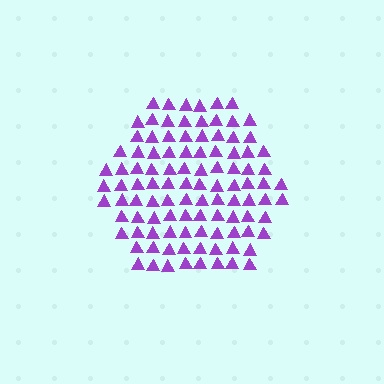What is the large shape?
The large shape is a hexagon.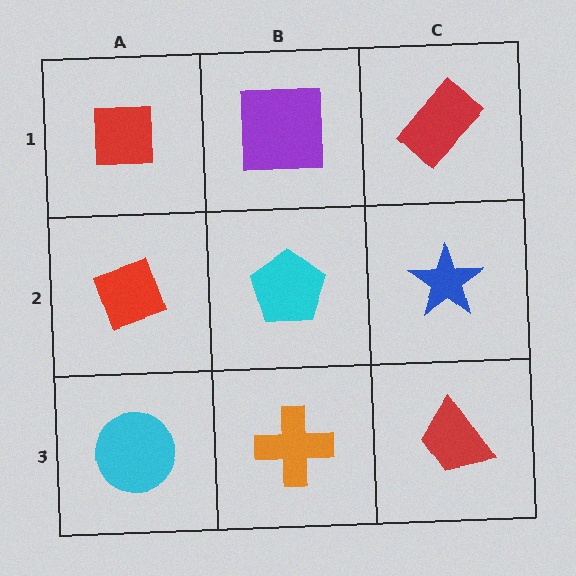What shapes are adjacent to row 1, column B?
A cyan pentagon (row 2, column B), a red square (row 1, column A), a red rectangle (row 1, column C).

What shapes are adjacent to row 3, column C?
A blue star (row 2, column C), an orange cross (row 3, column B).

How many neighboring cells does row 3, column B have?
3.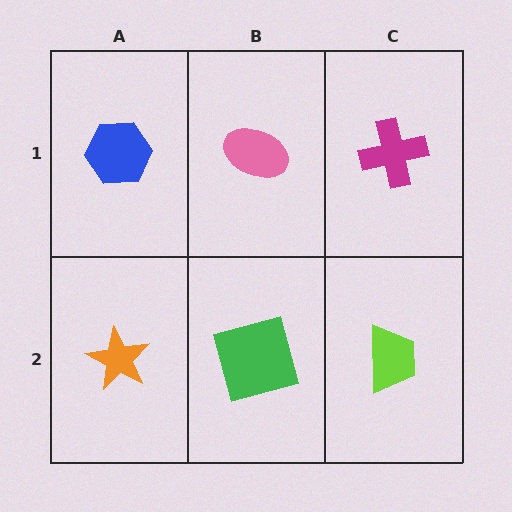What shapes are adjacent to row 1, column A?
An orange star (row 2, column A), a pink ellipse (row 1, column B).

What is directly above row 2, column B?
A pink ellipse.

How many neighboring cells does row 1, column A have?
2.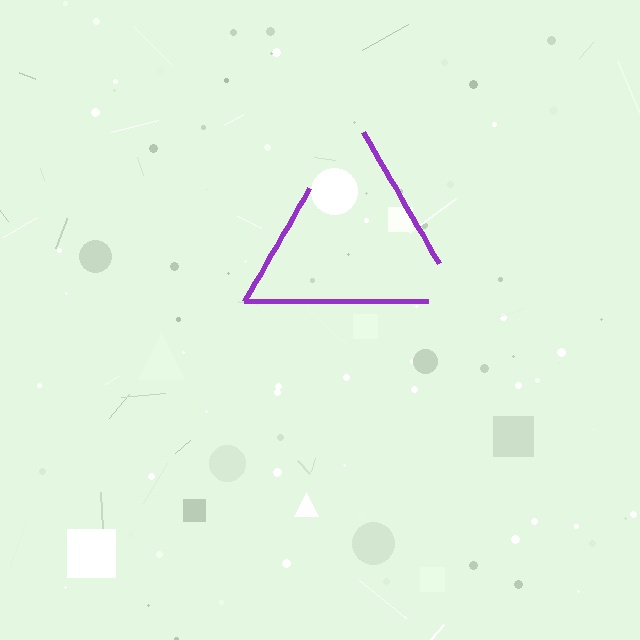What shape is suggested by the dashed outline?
The dashed outline suggests a triangle.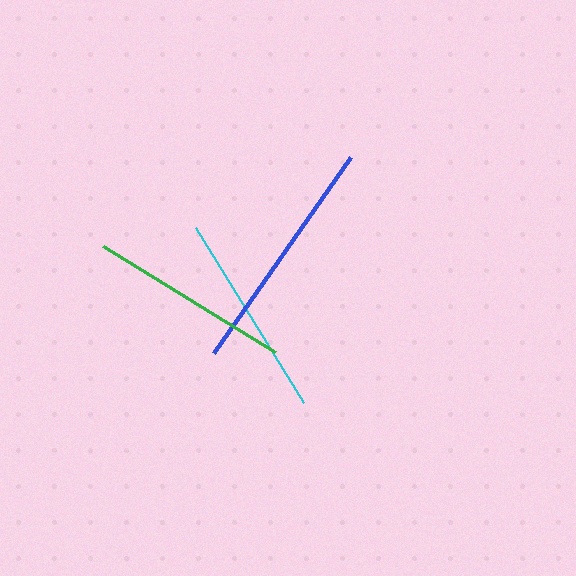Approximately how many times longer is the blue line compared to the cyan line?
The blue line is approximately 1.2 times the length of the cyan line.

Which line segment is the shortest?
The green line is the shortest at approximately 201 pixels.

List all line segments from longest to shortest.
From longest to shortest: blue, cyan, green.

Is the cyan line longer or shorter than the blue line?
The blue line is longer than the cyan line.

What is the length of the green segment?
The green segment is approximately 201 pixels long.